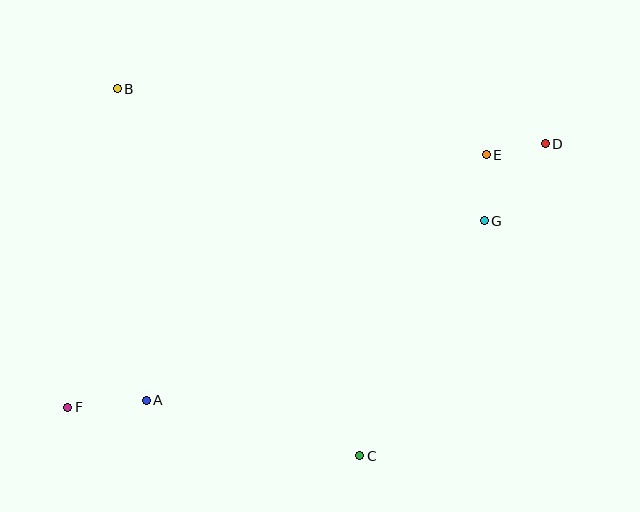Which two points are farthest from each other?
Points D and F are farthest from each other.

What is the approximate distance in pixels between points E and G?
The distance between E and G is approximately 66 pixels.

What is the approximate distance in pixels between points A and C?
The distance between A and C is approximately 221 pixels.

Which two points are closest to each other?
Points D and E are closest to each other.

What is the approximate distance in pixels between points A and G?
The distance between A and G is approximately 382 pixels.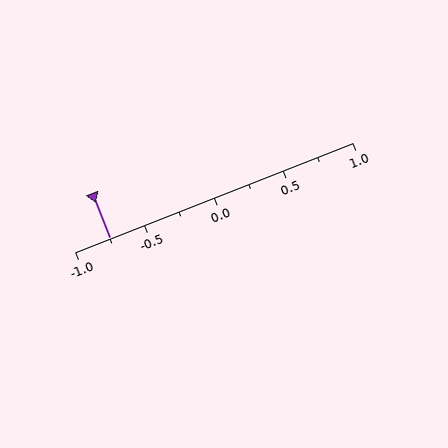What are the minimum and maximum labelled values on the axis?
The axis runs from -1.0 to 1.0.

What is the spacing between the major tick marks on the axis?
The major ticks are spaced 0.5 apart.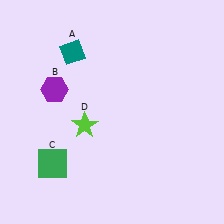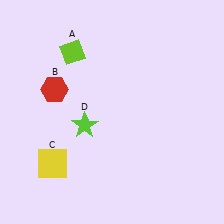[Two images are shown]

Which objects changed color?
A changed from teal to lime. B changed from purple to red. C changed from green to yellow.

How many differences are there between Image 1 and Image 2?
There are 3 differences between the two images.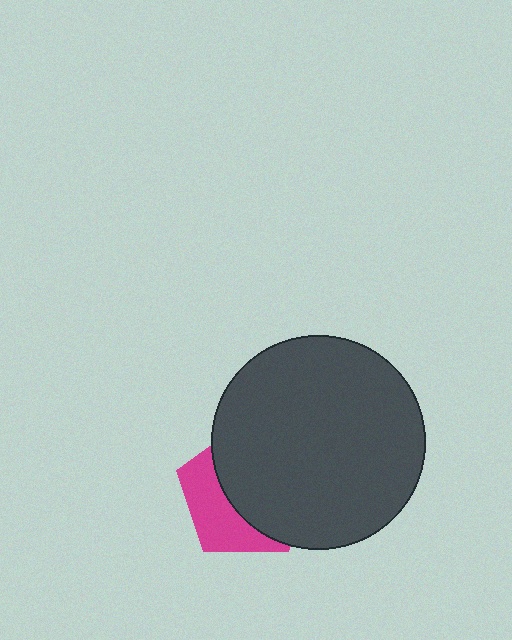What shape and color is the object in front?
The object in front is a dark gray circle.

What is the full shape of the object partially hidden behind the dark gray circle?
The partially hidden object is a magenta pentagon.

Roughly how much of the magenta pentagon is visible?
A small part of it is visible (roughly 38%).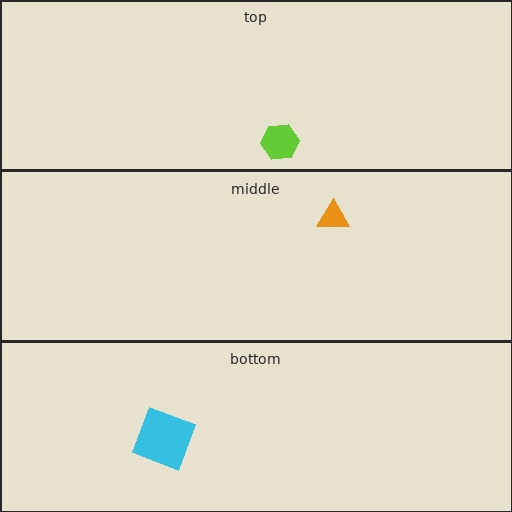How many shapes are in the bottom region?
1.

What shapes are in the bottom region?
The cyan square.